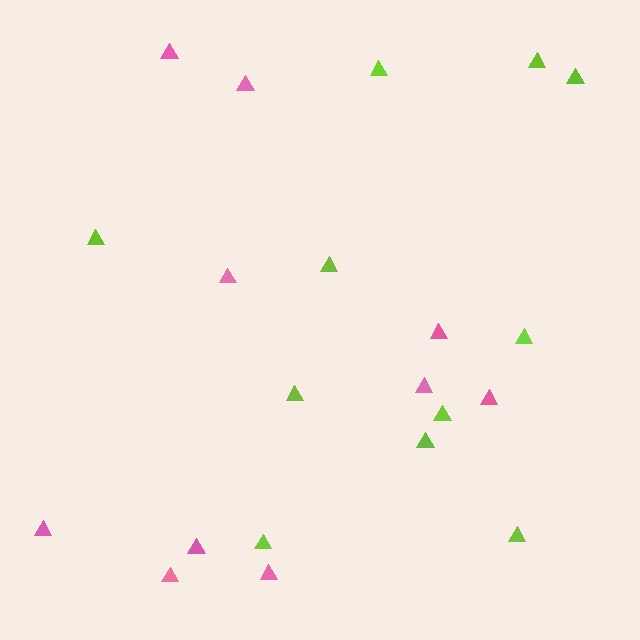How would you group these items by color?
There are 2 groups: one group of lime triangles (11) and one group of pink triangles (10).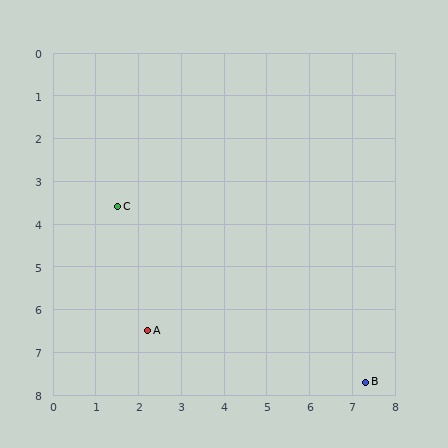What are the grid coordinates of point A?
Point A is at approximately (2.2, 6.5).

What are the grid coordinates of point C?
Point C is at approximately (1.5, 3.6).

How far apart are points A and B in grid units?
Points A and B are about 5.2 grid units apart.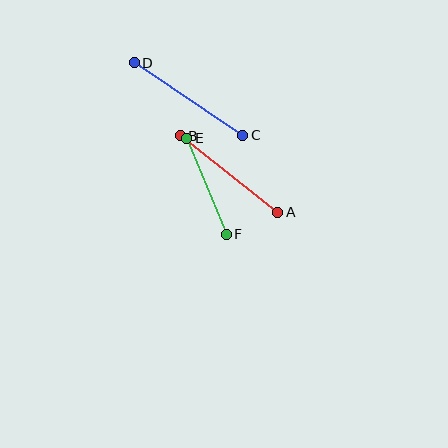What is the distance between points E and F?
The distance is approximately 104 pixels.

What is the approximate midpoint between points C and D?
The midpoint is at approximately (188, 99) pixels.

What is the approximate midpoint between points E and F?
The midpoint is at approximately (206, 186) pixels.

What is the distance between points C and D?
The distance is approximately 130 pixels.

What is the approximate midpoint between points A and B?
The midpoint is at approximately (229, 174) pixels.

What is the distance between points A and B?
The distance is approximately 124 pixels.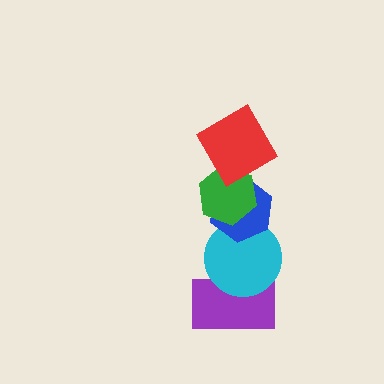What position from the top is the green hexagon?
The green hexagon is 2nd from the top.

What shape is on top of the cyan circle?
The blue hexagon is on top of the cyan circle.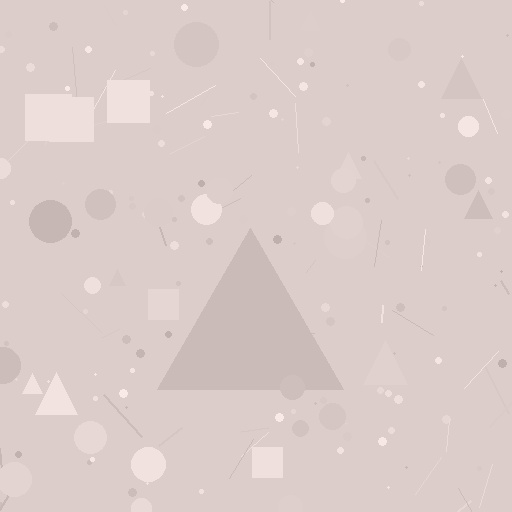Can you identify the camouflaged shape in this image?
The camouflaged shape is a triangle.